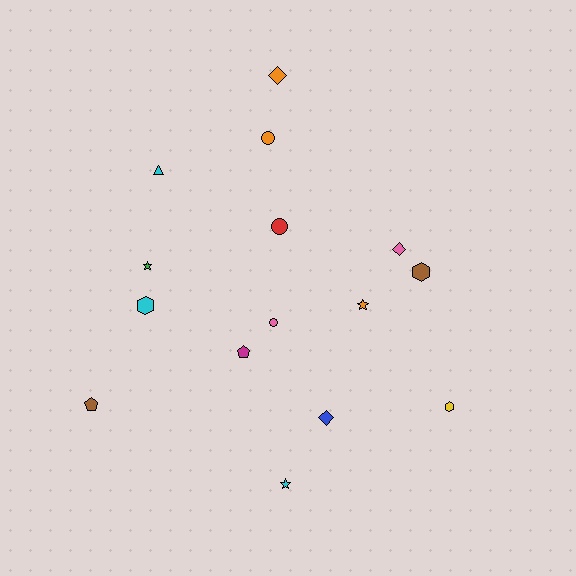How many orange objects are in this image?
There are 3 orange objects.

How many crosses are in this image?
There are no crosses.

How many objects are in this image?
There are 15 objects.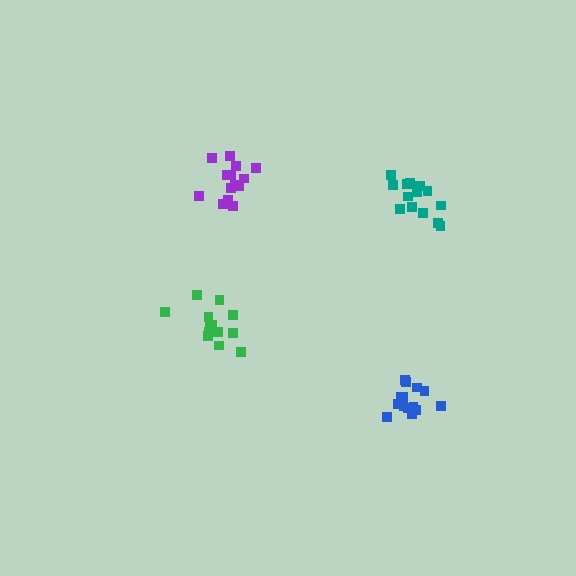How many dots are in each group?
Group 1: 14 dots, Group 2: 14 dots, Group 3: 17 dots, Group 4: 13 dots (58 total).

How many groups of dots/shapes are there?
There are 4 groups.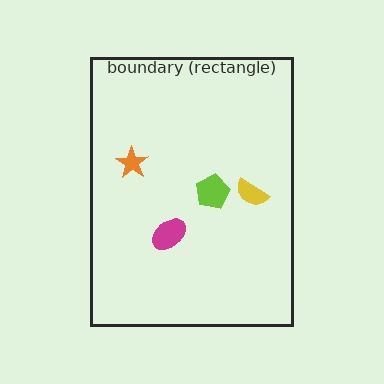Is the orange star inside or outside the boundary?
Inside.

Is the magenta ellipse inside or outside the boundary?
Inside.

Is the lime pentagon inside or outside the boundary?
Inside.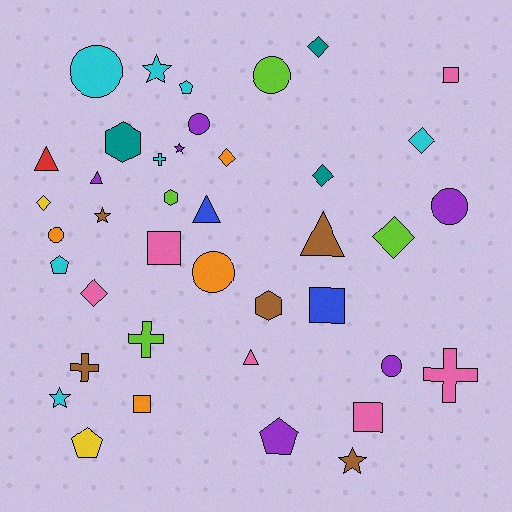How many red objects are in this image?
There is 1 red object.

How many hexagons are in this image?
There are 3 hexagons.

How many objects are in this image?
There are 40 objects.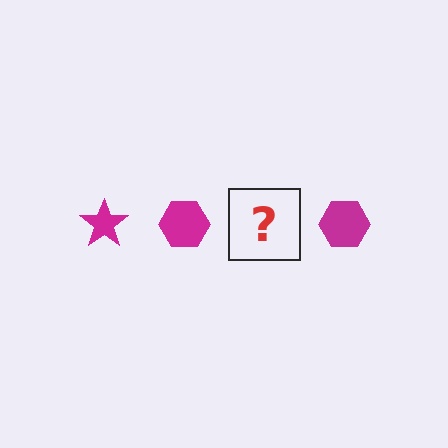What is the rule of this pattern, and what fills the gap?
The rule is that the pattern cycles through star, hexagon shapes in magenta. The gap should be filled with a magenta star.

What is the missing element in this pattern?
The missing element is a magenta star.